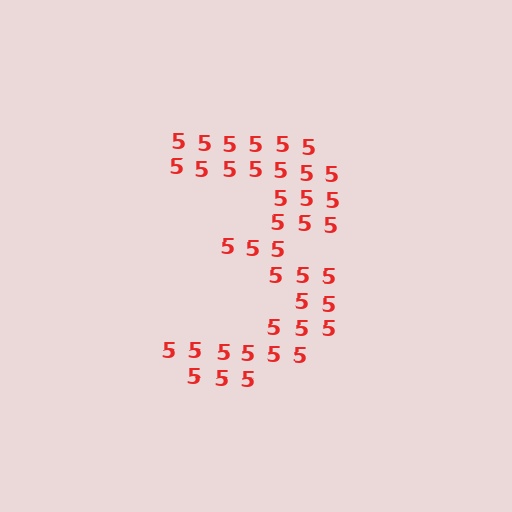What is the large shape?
The large shape is the digit 3.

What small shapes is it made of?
It is made of small digit 5's.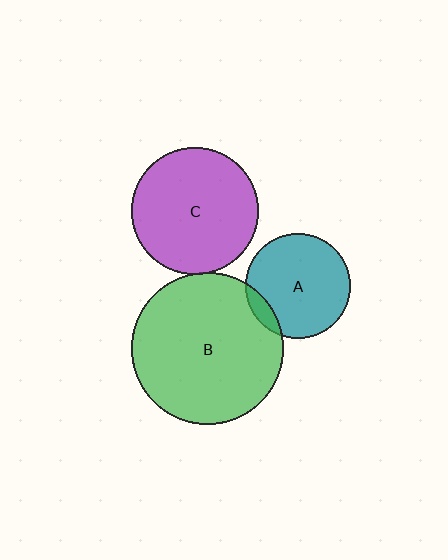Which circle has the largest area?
Circle B (green).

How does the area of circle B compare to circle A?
Approximately 2.1 times.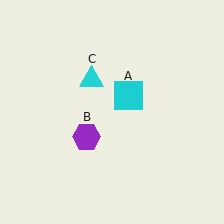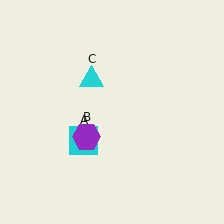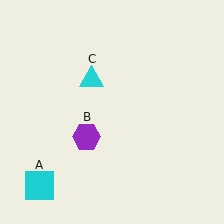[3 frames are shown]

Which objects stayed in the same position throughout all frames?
Purple hexagon (object B) and cyan triangle (object C) remained stationary.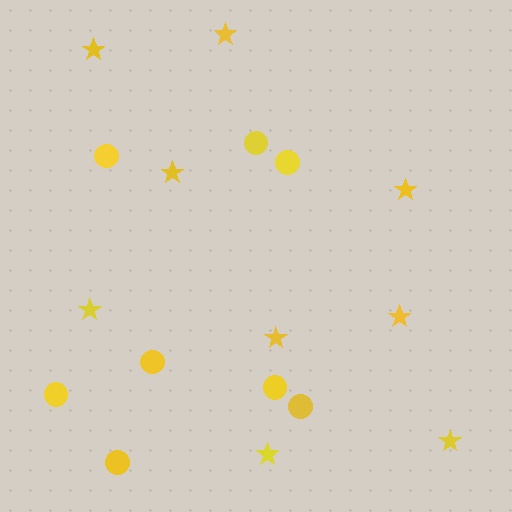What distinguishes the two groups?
There are 2 groups: one group of stars (9) and one group of circles (8).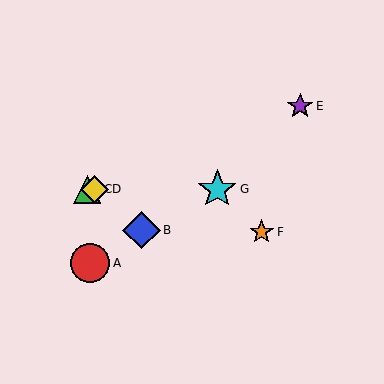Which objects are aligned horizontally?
Objects C, D, G are aligned horizontally.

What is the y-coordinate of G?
Object G is at y≈189.